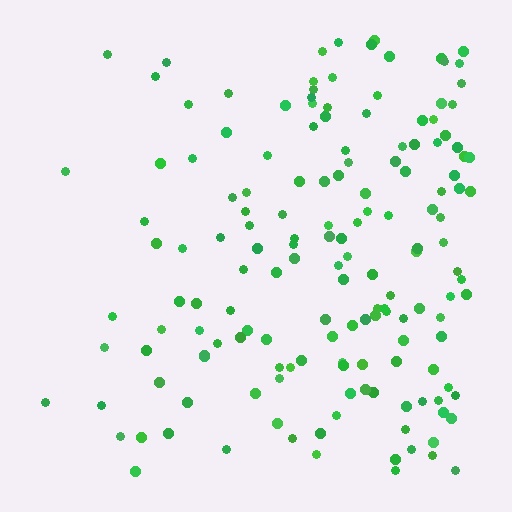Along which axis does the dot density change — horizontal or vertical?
Horizontal.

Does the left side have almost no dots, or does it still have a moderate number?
Still a moderate number, just noticeably fewer than the right.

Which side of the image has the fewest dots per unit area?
The left.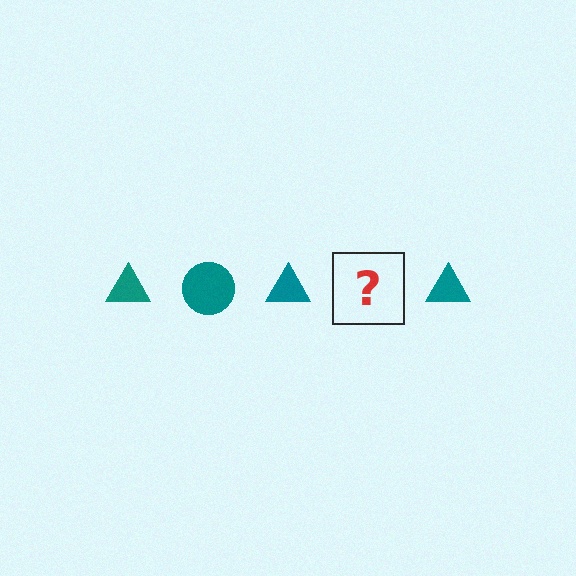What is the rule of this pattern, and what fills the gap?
The rule is that the pattern cycles through triangle, circle shapes in teal. The gap should be filled with a teal circle.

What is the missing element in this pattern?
The missing element is a teal circle.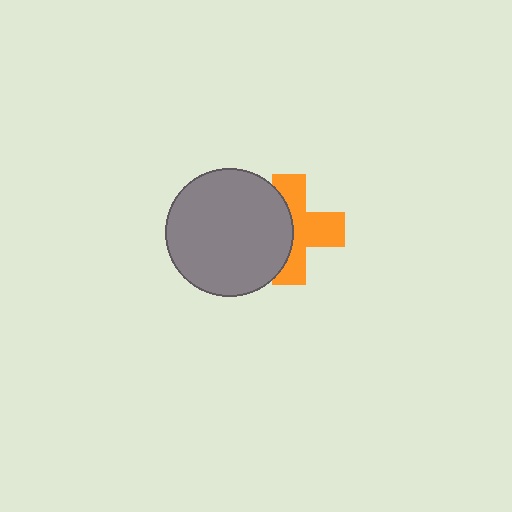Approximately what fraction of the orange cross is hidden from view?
Roughly 43% of the orange cross is hidden behind the gray circle.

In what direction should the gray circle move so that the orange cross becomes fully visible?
The gray circle should move left. That is the shortest direction to clear the overlap and leave the orange cross fully visible.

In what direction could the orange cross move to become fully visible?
The orange cross could move right. That would shift it out from behind the gray circle entirely.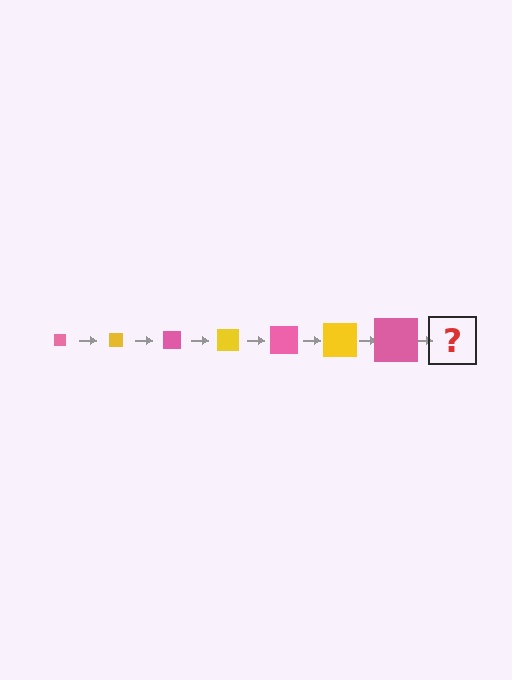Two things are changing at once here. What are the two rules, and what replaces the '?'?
The two rules are that the square grows larger each step and the color cycles through pink and yellow. The '?' should be a yellow square, larger than the previous one.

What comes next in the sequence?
The next element should be a yellow square, larger than the previous one.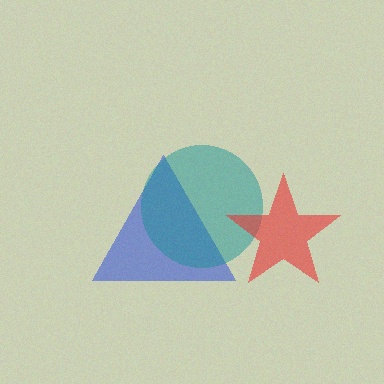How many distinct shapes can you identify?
There are 3 distinct shapes: a blue triangle, a teal circle, a red star.